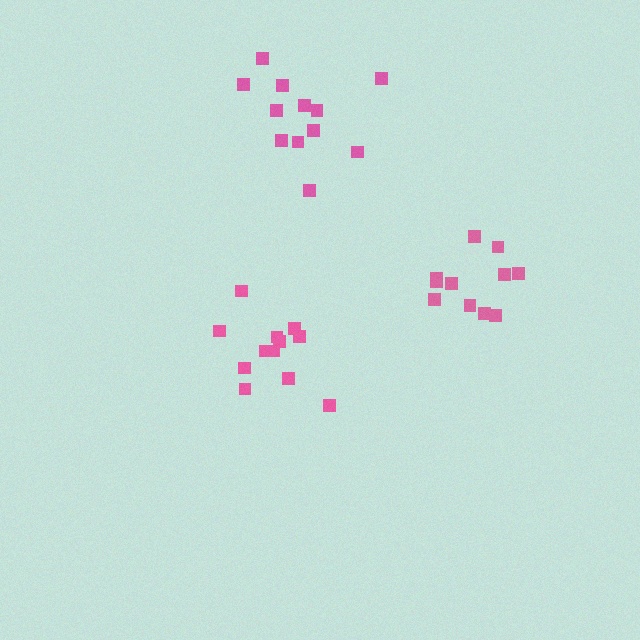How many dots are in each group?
Group 1: 12 dots, Group 2: 11 dots, Group 3: 12 dots (35 total).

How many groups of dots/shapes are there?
There are 3 groups.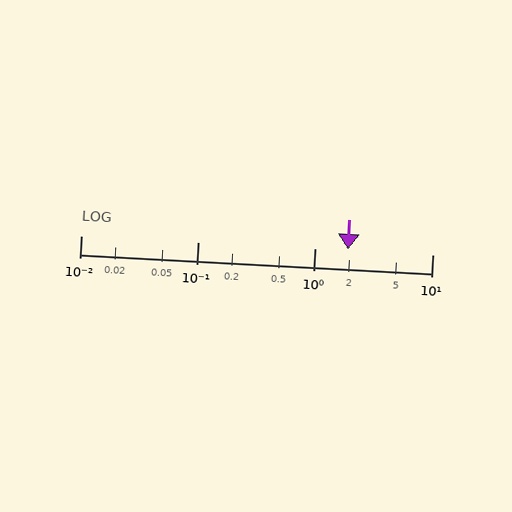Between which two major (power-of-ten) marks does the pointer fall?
The pointer is between 1 and 10.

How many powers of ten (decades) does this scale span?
The scale spans 3 decades, from 0.01 to 10.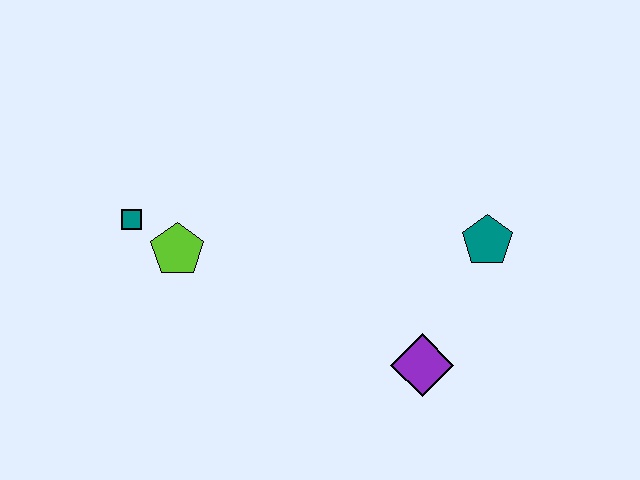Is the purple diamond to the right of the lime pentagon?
Yes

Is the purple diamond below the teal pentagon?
Yes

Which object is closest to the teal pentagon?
The purple diamond is closest to the teal pentagon.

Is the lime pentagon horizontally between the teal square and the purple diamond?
Yes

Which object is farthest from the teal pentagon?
The teal square is farthest from the teal pentagon.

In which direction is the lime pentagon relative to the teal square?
The lime pentagon is to the right of the teal square.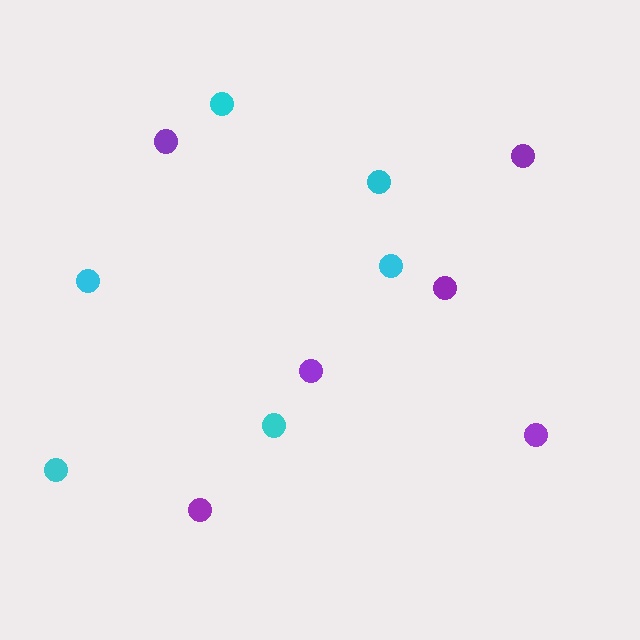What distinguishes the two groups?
There are 2 groups: one group of purple circles (6) and one group of cyan circles (6).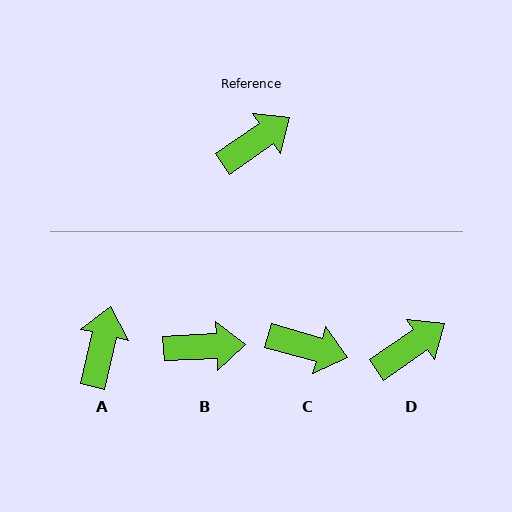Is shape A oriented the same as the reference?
No, it is off by about 43 degrees.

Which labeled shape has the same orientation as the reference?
D.